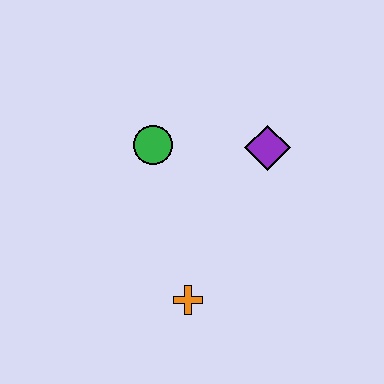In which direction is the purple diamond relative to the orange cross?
The purple diamond is above the orange cross.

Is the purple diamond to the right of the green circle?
Yes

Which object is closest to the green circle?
The purple diamond is closest to the green circle.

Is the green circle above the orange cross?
Yes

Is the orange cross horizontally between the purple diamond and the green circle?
Yes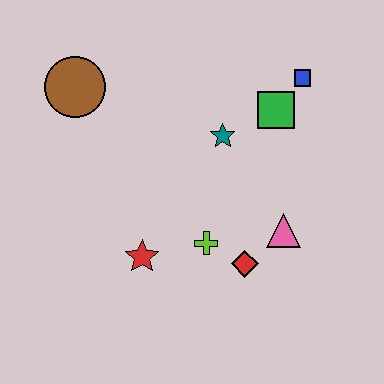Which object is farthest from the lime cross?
The brown circle is farthest from the lime cross.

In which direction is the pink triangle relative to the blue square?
The pink triangle is below the blue square.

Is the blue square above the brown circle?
Yes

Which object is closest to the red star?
The lime cross is closest to the red star.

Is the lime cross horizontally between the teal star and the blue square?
No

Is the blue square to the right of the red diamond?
Yes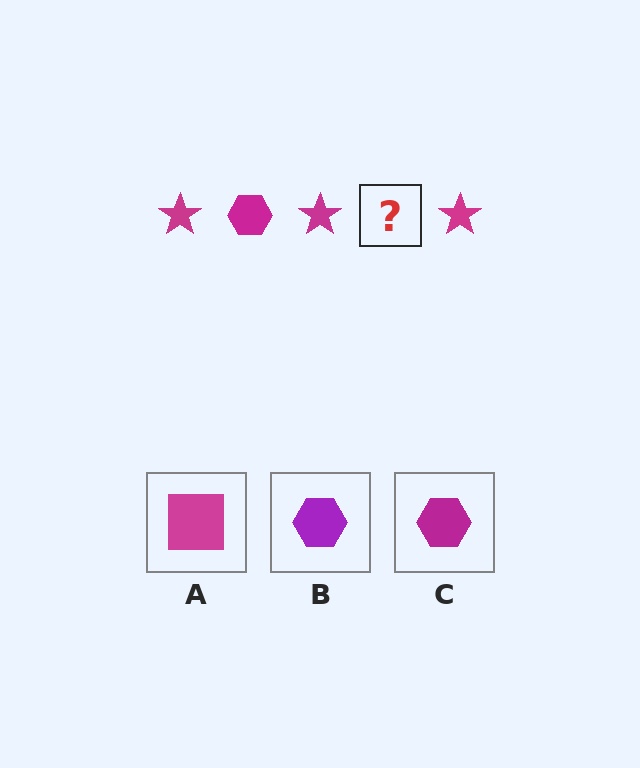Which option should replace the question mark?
Option C.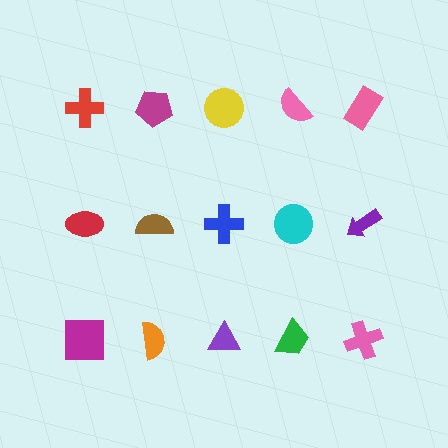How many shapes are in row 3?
5 shapes.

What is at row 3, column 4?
A green trapezoid.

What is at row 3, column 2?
An orange semicircle.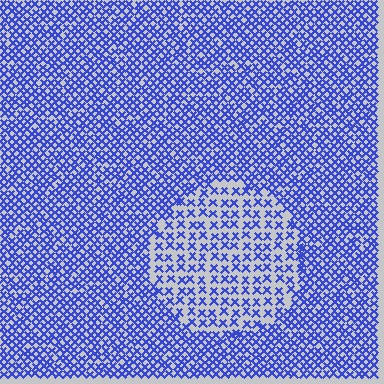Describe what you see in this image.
The image contains small blue elements arranged at two different densities. A circle-shaped region is visible where the elements are less densely packed than the surrounding area.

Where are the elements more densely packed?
The elements are more densely packed outside the circle boundary.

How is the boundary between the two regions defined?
The boundary is defined by a change in element density (approximately 1.9x ratio). All elements are the same color, size, and shape.